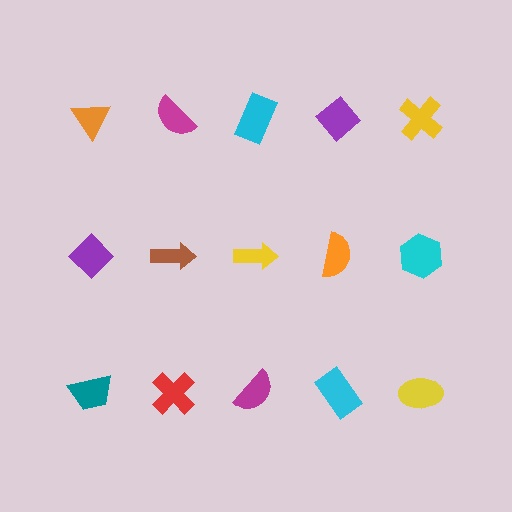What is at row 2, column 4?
An orange semicircle.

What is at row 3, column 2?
A red cross.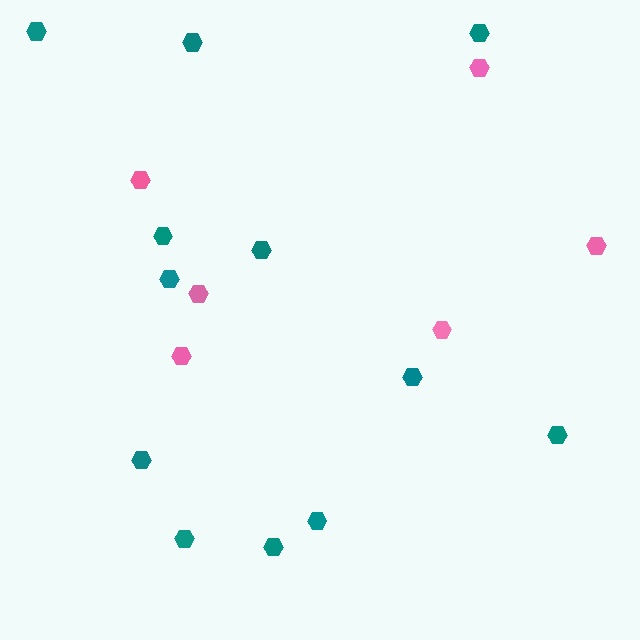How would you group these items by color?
There are 2 groups: one group of teal hexagons (12) and one group of pink hexagons (6).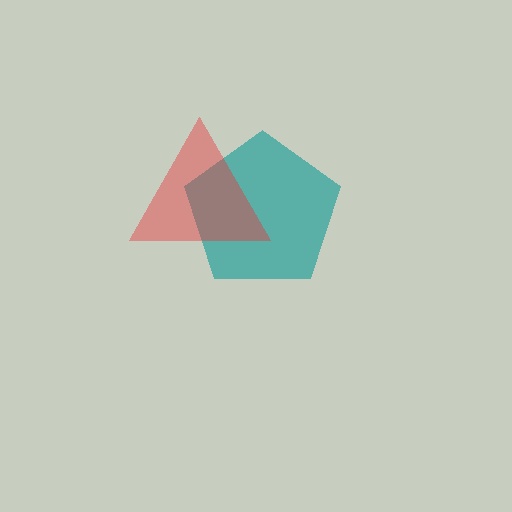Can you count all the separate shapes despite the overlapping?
Yes, there are 2 separate shapes.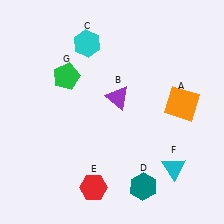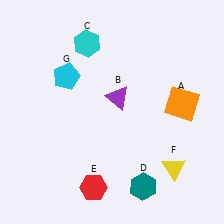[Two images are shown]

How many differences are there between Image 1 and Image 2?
There are 2 differences between the two images.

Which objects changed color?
F changed from cyan to yellow. G changed from green to cyan.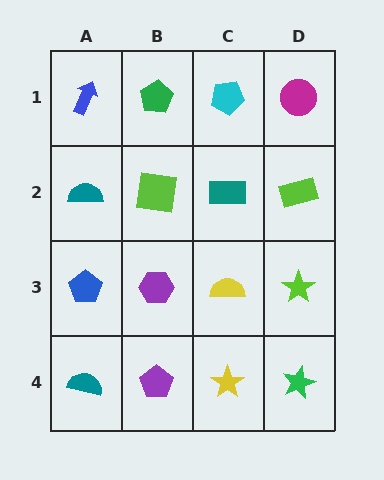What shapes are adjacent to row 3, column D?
A lime rectangle (row 2, column D), a green star (row 4, column D), a yellow semicircle (row 3, column C).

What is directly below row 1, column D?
A lime rectangle.